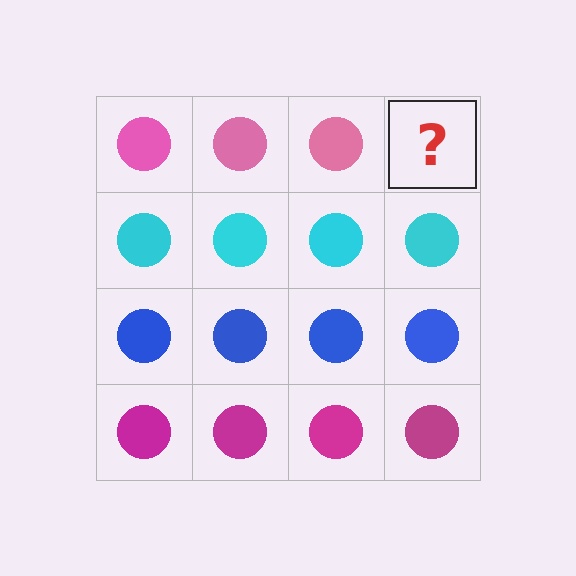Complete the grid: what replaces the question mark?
The question mark should be replaced with a pink circle.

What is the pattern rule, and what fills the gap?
The rule is that each row has a consistent color. The gap should be filled with a pink circle.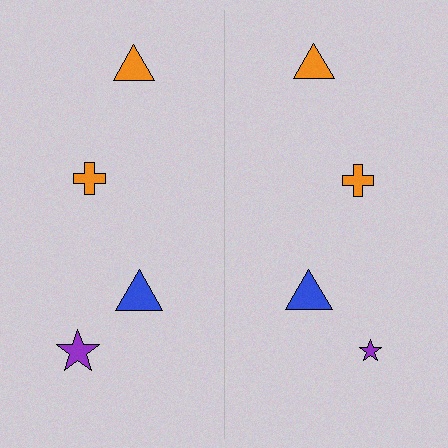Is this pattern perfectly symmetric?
No, the pattern is not perfectly symmetric. The purple star on the right side has a different size than its mirror counterpart.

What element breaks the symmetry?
The purple star on the right side has a different size than its mirror counterpart.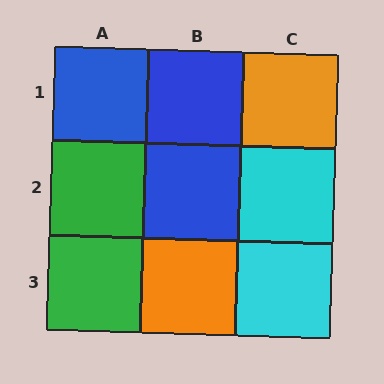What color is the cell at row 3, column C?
Cyan.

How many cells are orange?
2 cells are orange.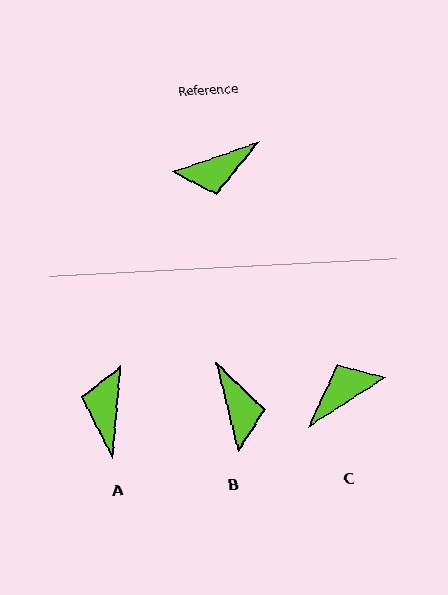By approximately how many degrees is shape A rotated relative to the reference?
Approximately 114 degrees clockwise.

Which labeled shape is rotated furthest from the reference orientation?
C, about 166 degrees away.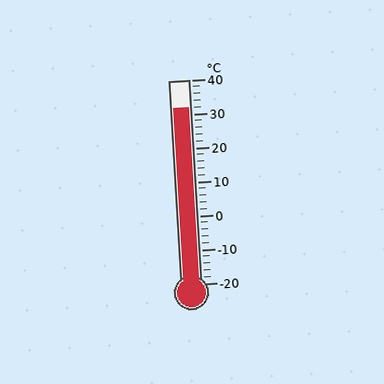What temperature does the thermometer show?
The thermometer shows approximately 32°C.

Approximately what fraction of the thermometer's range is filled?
The thermometer is filled to approximately 85% of its range.